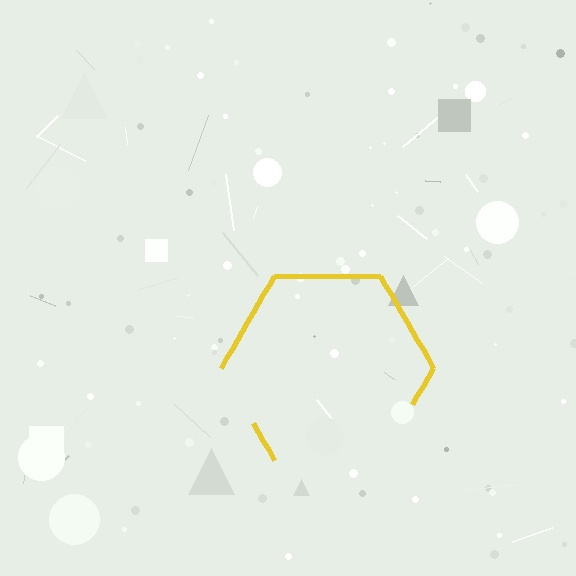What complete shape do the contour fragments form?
The contour fragments form a hexagon.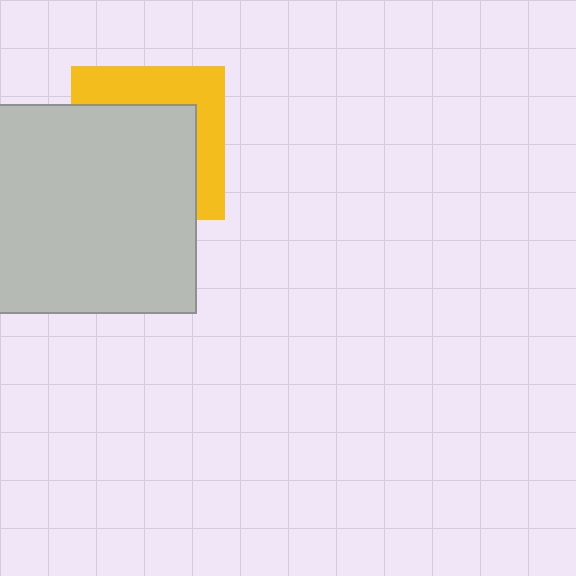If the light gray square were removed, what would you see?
You would see the complete yellow square.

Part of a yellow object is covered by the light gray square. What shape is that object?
It is a square.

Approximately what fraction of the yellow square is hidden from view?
Roughly 62% of the yellow square is hidden behind the light gray square.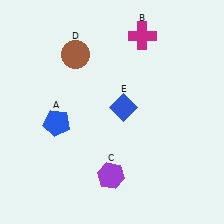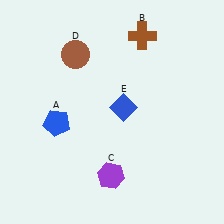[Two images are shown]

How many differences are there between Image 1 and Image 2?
There is 1 difference between the two images.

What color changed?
The cross (B) changed from magenta in Image 1 to brown in Image 2.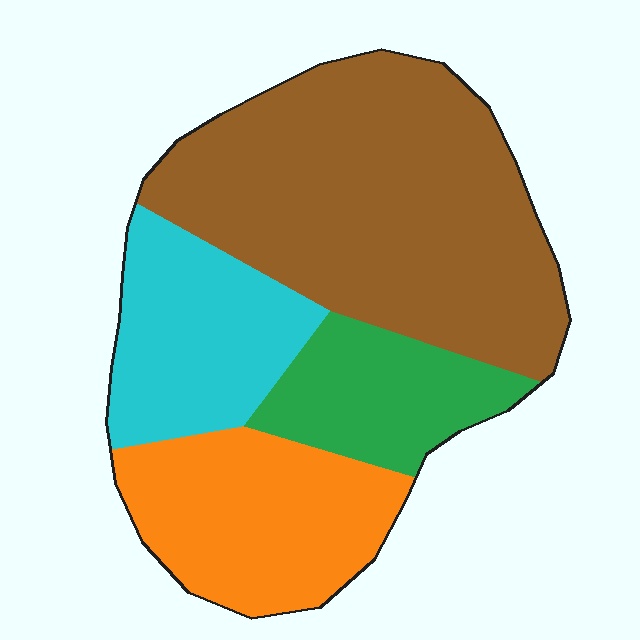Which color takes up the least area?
Green, at roughly 15%.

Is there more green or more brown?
Brown.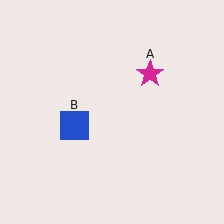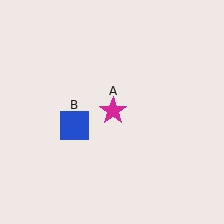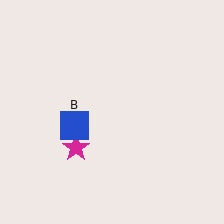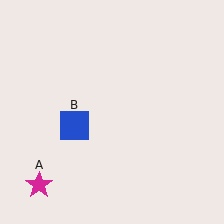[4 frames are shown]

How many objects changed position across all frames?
1 object changed position: magenta star (object A).